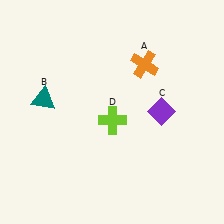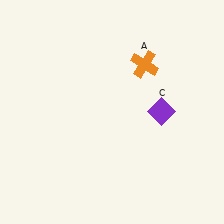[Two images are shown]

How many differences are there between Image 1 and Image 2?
There are 2 differences between the two images.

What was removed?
The teal triangle (B), the lime cross (D) were removed in Image 2.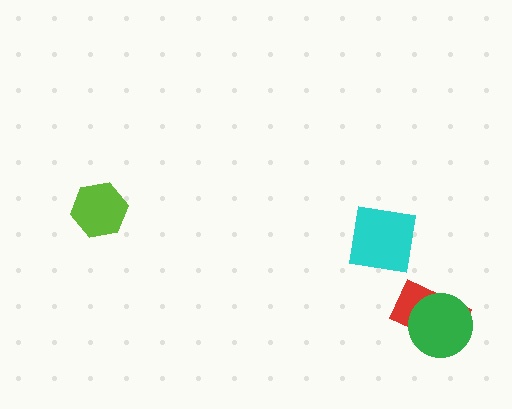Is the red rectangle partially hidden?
Yes, it is partially covered by another shape.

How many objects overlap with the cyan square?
0 objects overlap with the cyan square.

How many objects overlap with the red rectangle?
1 object overlaps with the red rectangle.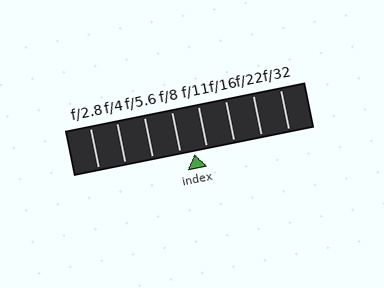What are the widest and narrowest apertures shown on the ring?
The widest aperture shown is f/2.8 and the narrowest is f/32.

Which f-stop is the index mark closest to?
The index mark is closest to f/11.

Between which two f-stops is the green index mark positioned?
The index mark is between f/8 and f/11.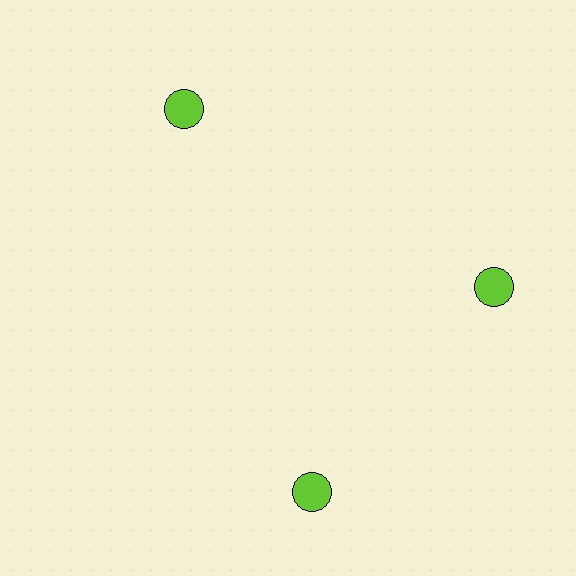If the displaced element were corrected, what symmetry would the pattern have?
It would have 3-fold rotational symmetry — the pattern would map onto itself every 120 degrees.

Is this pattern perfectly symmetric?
No. The 3 lime circles are arranged in a ring, but one element near the 7 o'clock position is rotated out of alignment along the ring, breaking the 3-fold rotational symmetry.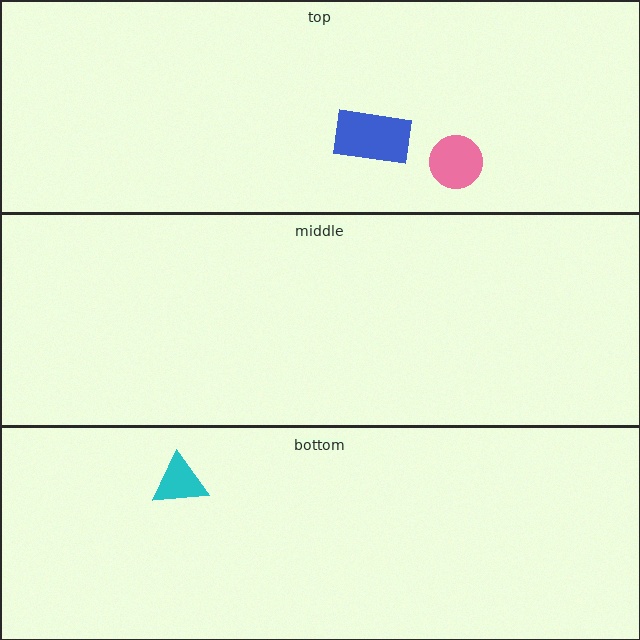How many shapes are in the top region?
2.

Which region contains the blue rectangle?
The top region.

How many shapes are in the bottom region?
1.